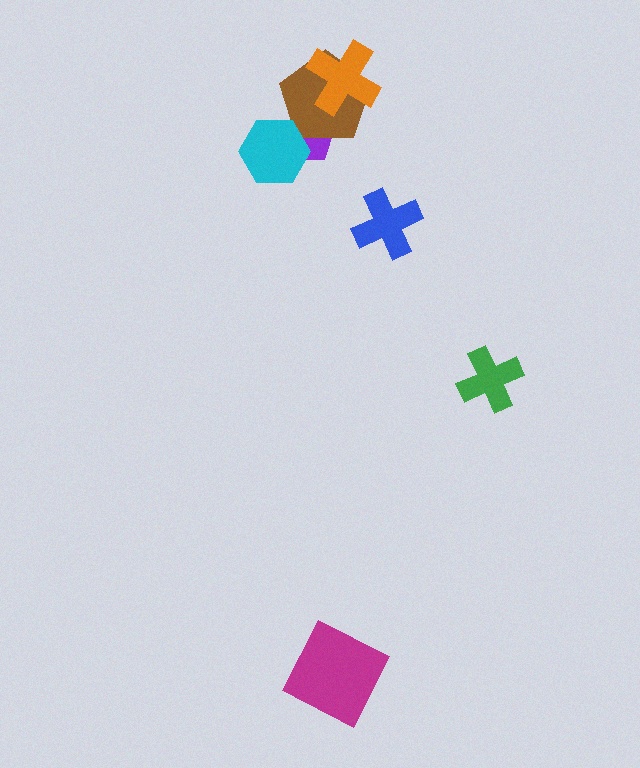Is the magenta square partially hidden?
No, no other shape covers it.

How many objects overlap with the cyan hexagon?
2 objects overlap with the cyan hexagon.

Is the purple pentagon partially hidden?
Yes, it is partially covered by another shape.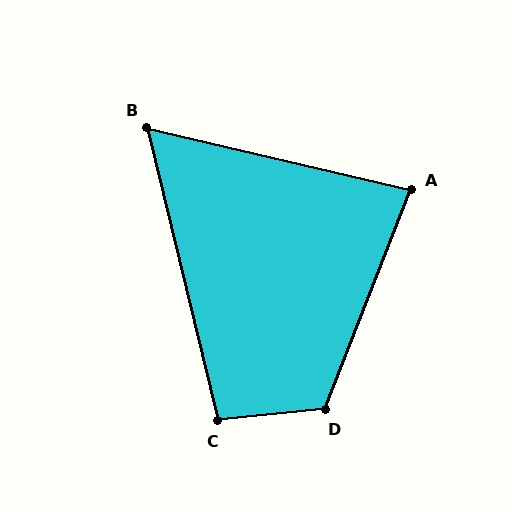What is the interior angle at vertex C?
Approximately 98 degrees (obtuse).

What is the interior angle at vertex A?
Approximately 82 degrees (acute).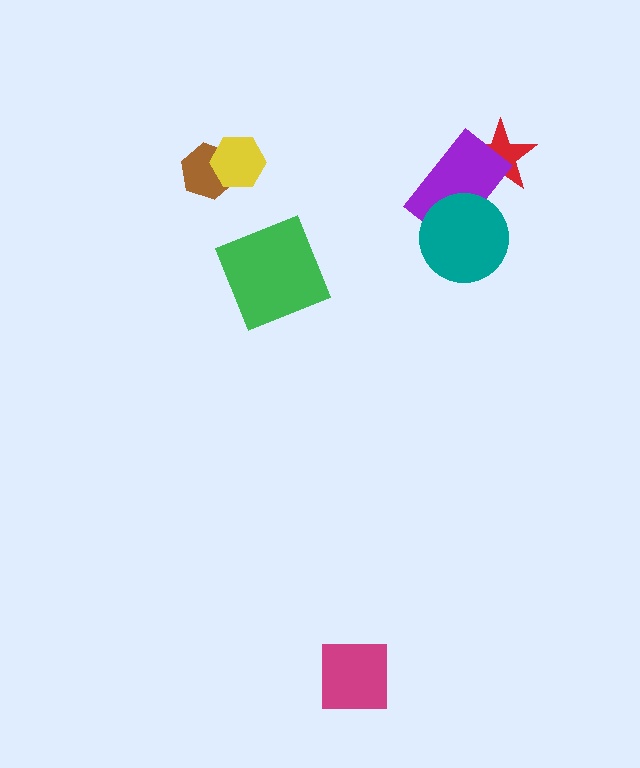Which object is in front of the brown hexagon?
The yellow hexagon is in front of the brown hexagon.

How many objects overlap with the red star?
1 object overlaps with the red star.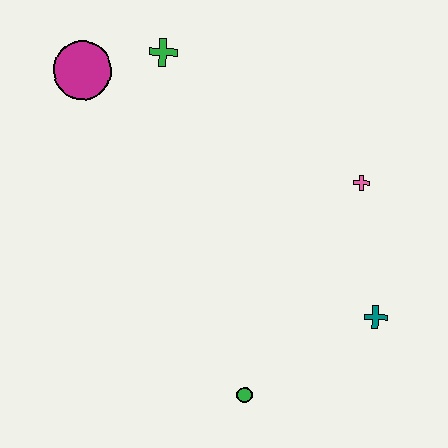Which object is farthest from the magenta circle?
The teal cross is farthest from the magenta circle.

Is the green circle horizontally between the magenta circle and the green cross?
No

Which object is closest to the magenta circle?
The green cross is closest to the magenta circle.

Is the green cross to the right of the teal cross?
No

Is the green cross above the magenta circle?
Yes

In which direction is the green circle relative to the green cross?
The green circle is below the green cross.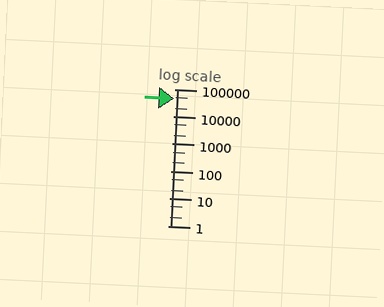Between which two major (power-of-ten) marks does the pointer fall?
The pointer is between 10000 and 100000.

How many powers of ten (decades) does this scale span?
The scale spans 5 decades, from 1 to 100000.